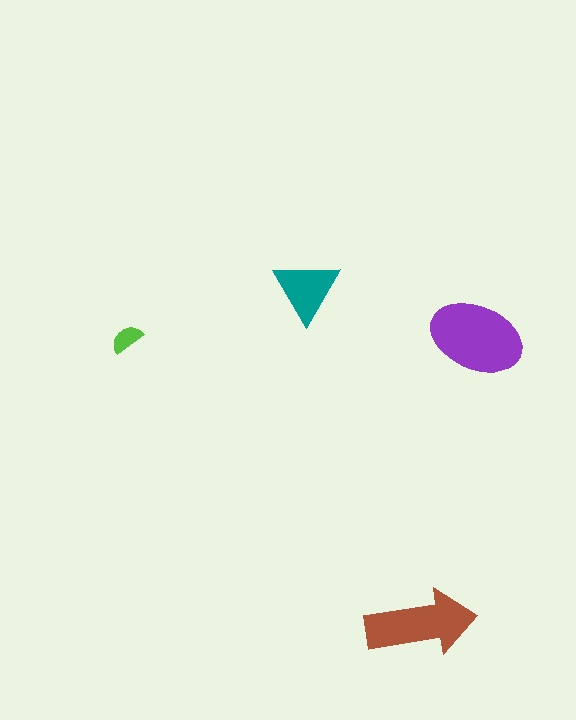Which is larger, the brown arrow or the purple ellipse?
The purple ellipse.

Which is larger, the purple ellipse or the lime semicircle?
The purple ellipse.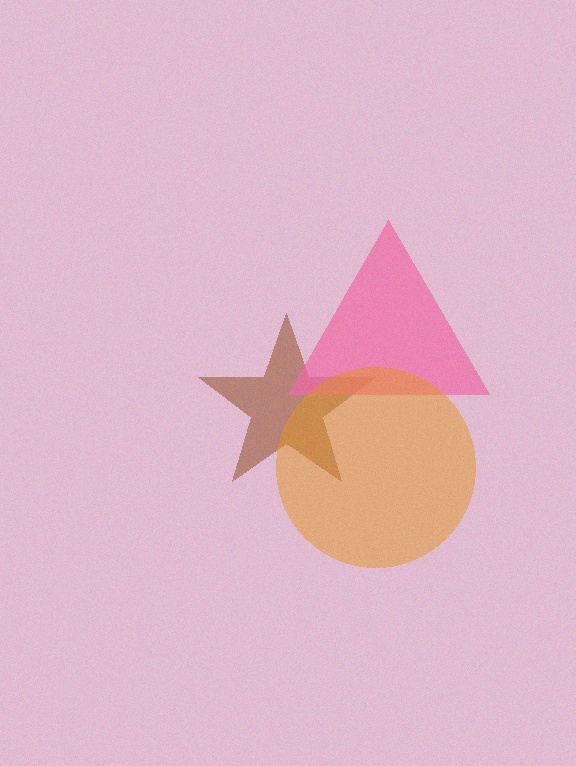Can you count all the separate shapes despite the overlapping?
Yes, there are 3 separate shapes.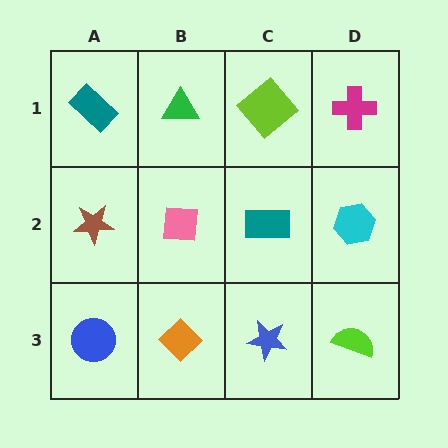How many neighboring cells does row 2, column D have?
3.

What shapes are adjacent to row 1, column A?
A brown star (row 2, column A), a green triangle (row 1, column B).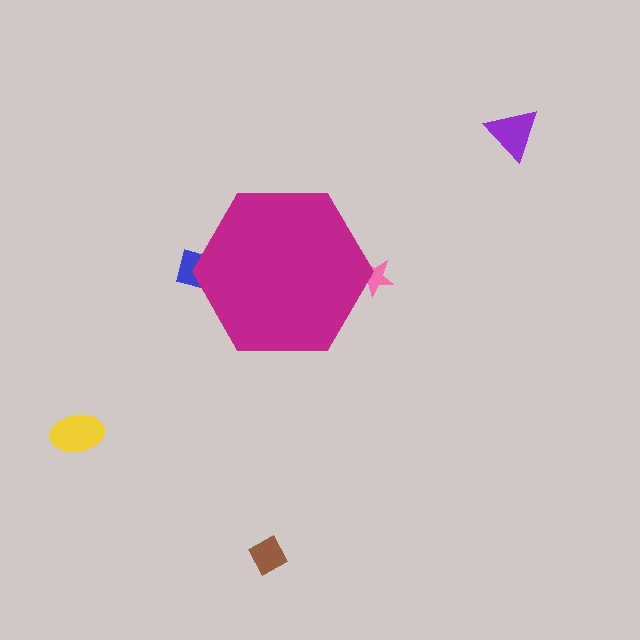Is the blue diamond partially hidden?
Yes, the blue diamond is partially hidden behind the magenta hexagon.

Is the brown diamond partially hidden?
No, the brown diamond is fully visible.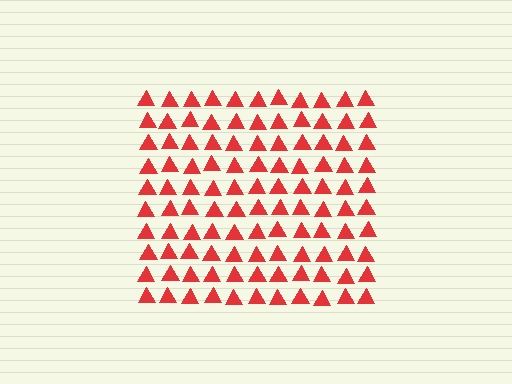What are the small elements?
The small elements are triangles.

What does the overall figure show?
The overall figure shows a square.